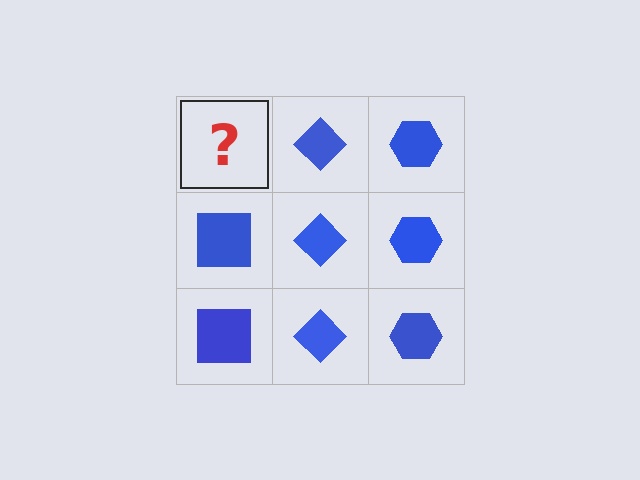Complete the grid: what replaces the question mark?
The question mark should be replaced with a blue square.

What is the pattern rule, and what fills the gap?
The rule is that each column has a consistent shape. The gap should be filled with a blue square.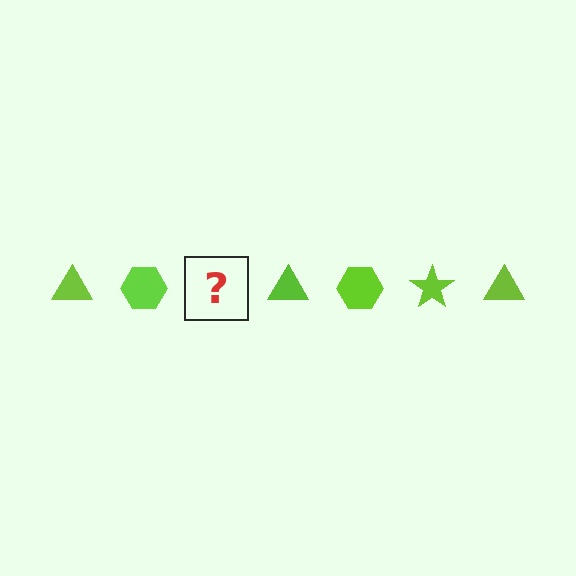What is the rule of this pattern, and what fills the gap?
The rule is that the pattern cycles through triangle, hexagon, star shapes in lime. The gap should be filled with a lime star.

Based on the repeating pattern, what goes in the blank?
The blank should be a lime star.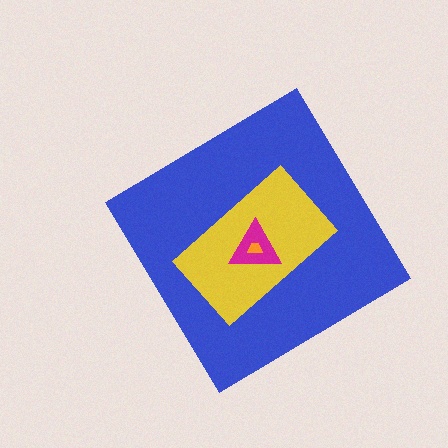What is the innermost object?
The orange trapezoid.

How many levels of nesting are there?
4.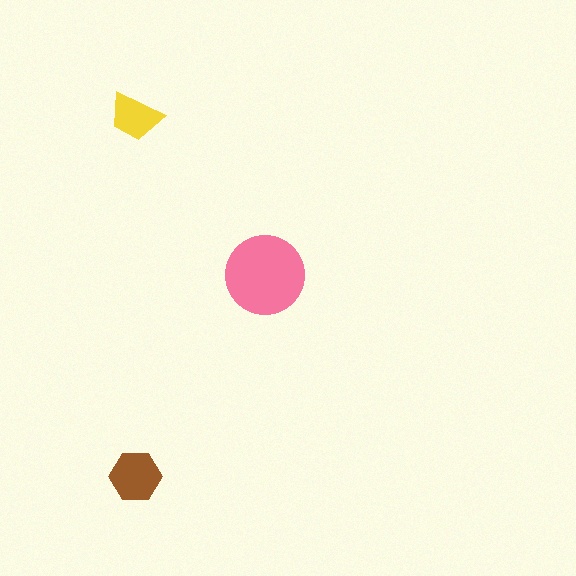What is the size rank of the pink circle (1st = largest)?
1st.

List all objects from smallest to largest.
The yellow trapezoid, the brown hexagon, the pink circle.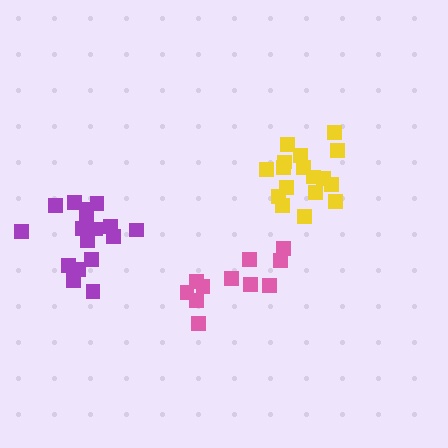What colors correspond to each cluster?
The clusters are colored: purple, yellow, pink.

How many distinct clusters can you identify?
There are 3 distinct clusters.